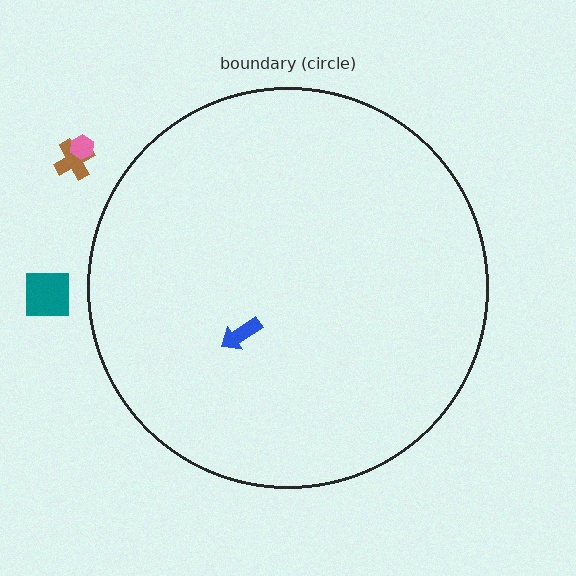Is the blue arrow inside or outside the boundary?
Inside.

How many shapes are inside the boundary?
1 inside, 3 outside.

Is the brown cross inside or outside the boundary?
Outside.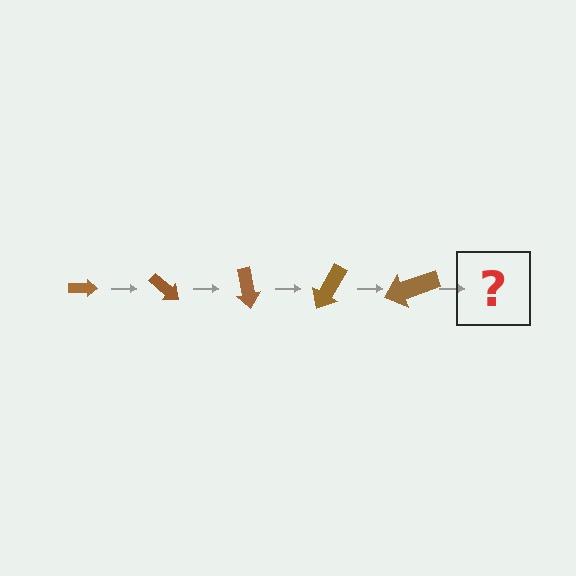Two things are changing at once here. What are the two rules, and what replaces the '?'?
The two rules are that the arrow grows larger each step and it rotates 40 degrees each step. The '?' should be an arrow, larger than the previous one and rotated 200 degrees from the start.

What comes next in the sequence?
The next element should be an arrow, larger than the previous one and rotated 200 degrees from the start.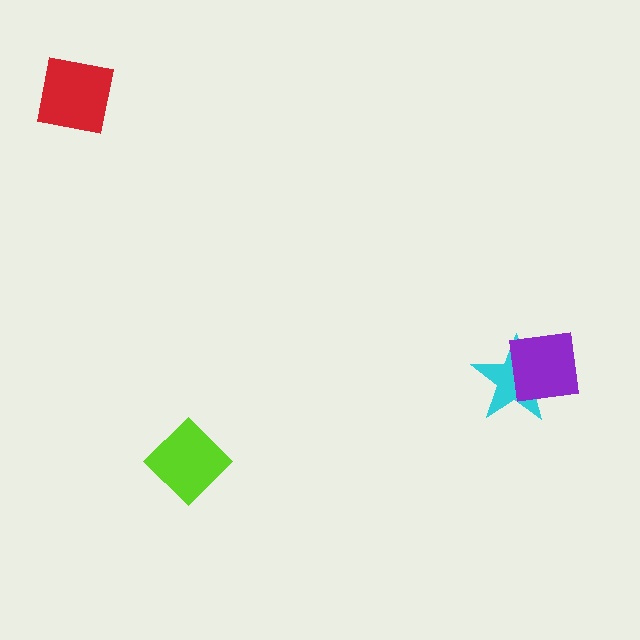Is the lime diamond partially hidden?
No, no other shape covers it.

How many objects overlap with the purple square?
1 object overlaps with the purple square.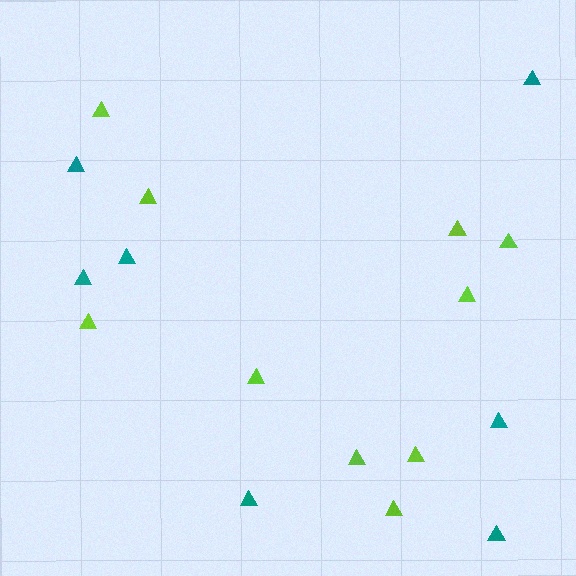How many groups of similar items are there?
There are 2 groups: one group of teal triangles (7) and one group of lime triangles (10).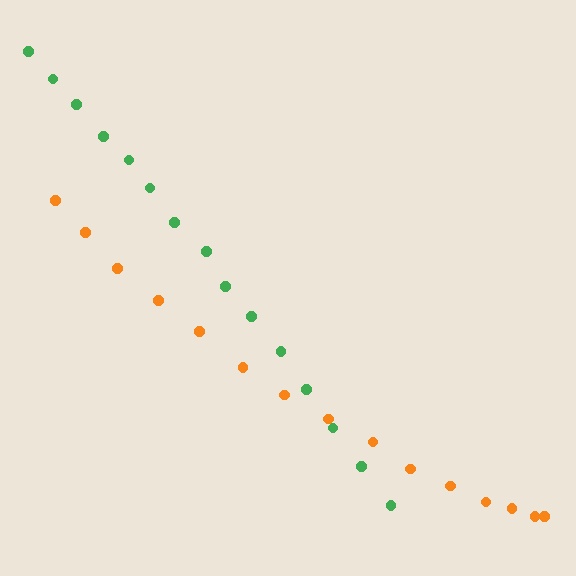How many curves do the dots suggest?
There are 2 distinct paths.